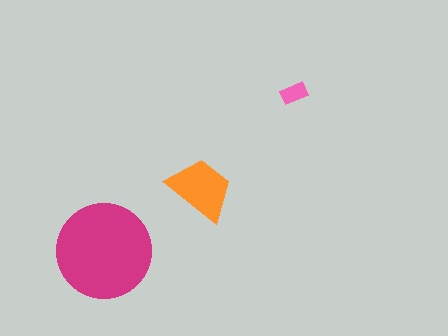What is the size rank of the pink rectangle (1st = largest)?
3rd.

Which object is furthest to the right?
The pink rectangle is rightmost.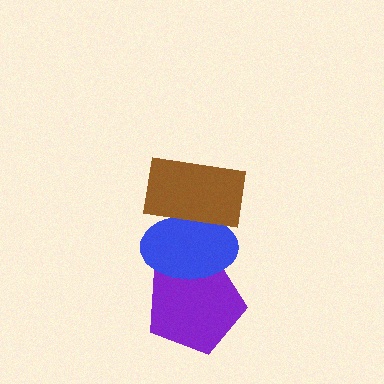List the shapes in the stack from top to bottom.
From top to bottom: the brown rectangle, the blue ellipse, the purple pentagon.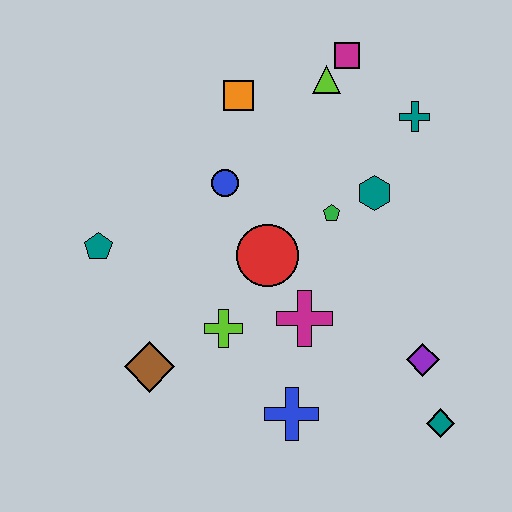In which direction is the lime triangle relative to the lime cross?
The lime triangle is above the lime cross.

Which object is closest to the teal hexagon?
The green pentagon is closest to the teal hexagon.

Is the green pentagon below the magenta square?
Yes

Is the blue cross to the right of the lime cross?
Yes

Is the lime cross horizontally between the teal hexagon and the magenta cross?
No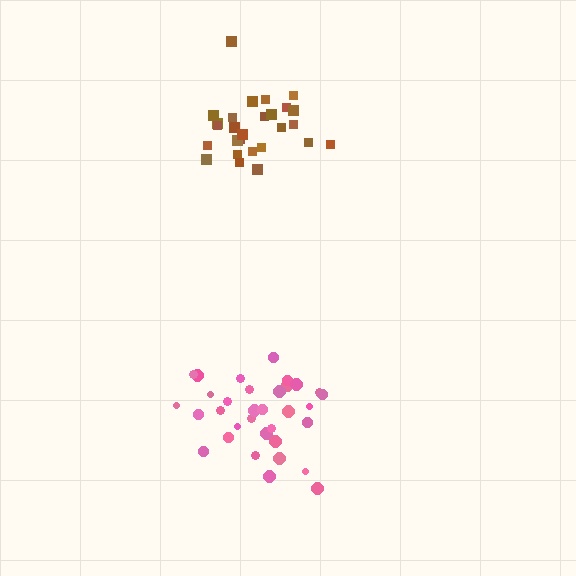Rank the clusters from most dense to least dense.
brown, pink.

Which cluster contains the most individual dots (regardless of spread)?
Pink (33).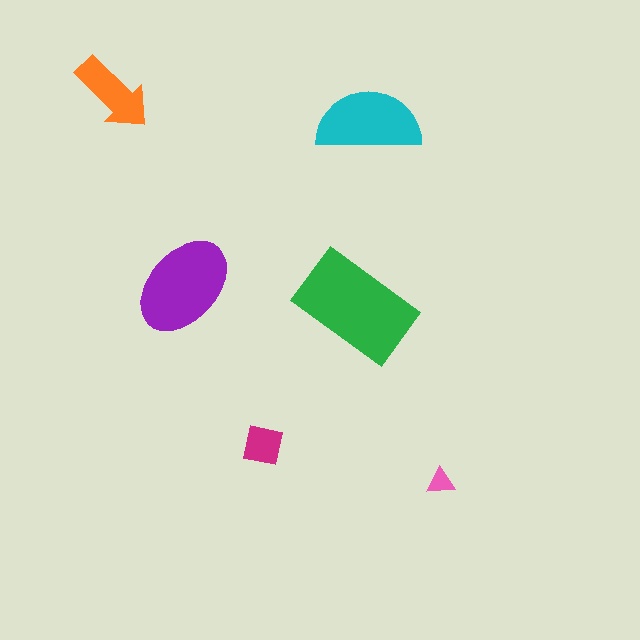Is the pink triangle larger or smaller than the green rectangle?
Smaller.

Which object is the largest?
The green rectangle.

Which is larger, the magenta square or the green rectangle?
The green rectangle.